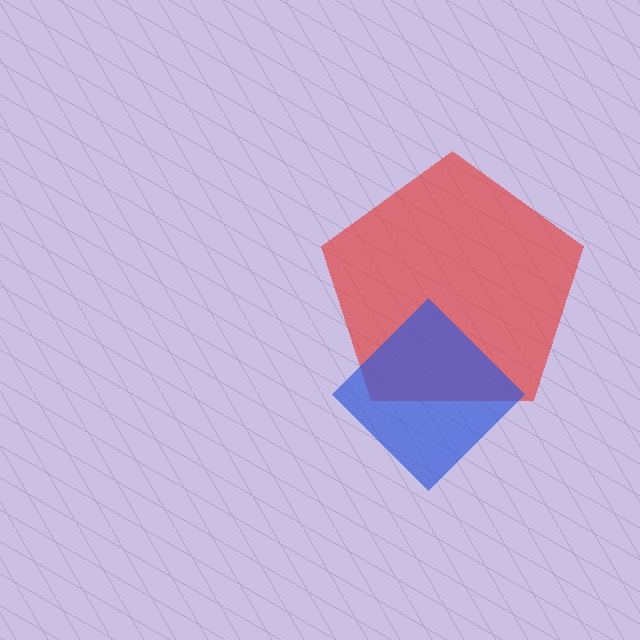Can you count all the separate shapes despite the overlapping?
Yes, there are 2 separate shapes.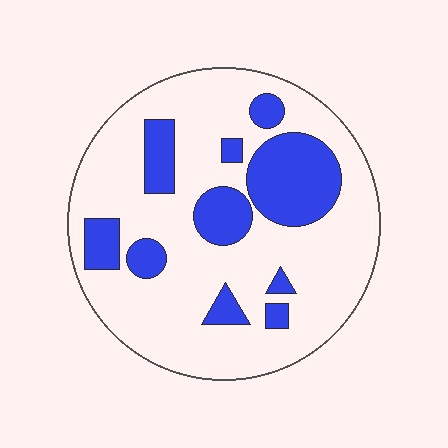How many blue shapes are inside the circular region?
10.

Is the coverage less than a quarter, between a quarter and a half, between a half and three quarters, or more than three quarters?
Less than a quarter.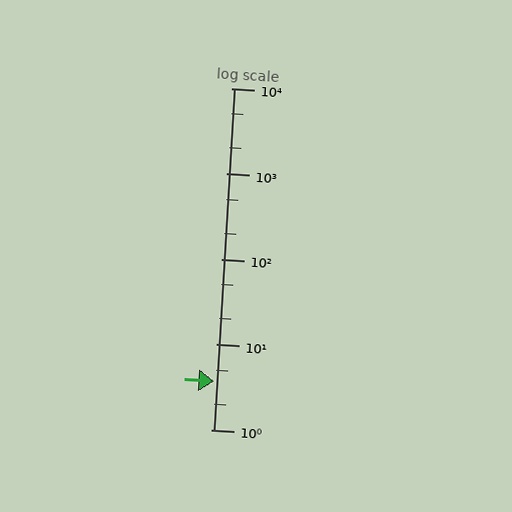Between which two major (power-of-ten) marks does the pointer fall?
The pointer is between 1 and 10.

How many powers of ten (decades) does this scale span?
The scale spans 4 decades, from 1 to 10000.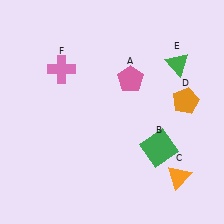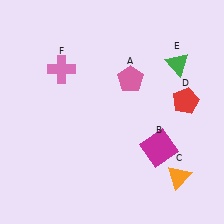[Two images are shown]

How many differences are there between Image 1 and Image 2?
There are 2 differences between the two images.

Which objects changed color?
B changed from green to magenta. D changed from orange to red.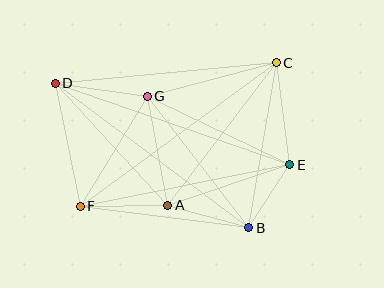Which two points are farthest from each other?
Points D and E are farthest from each other.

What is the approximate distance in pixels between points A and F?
The distance between A and F is approximately 88 pixels.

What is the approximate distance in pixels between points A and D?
The distance between A and D is approximately 166 pixels.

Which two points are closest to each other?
Points B and E are closest to each other.